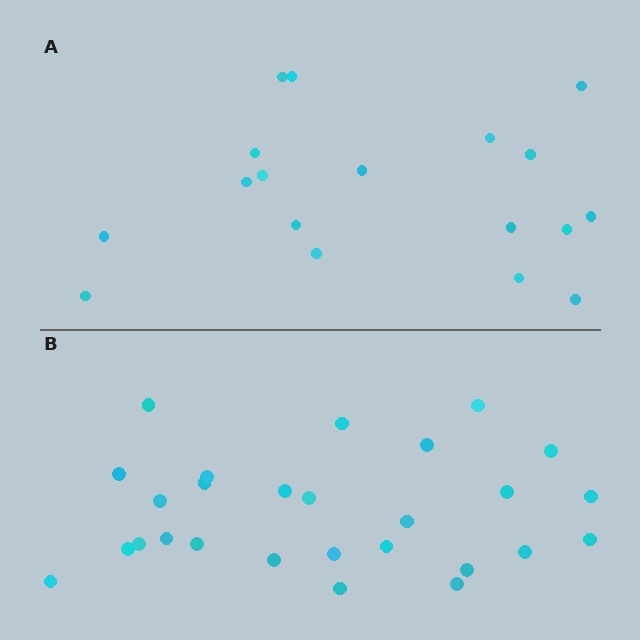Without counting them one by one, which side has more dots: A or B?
Region B (the bottom region) has more dots.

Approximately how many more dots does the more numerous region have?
Region B has roughly 8 or so more dots than region A.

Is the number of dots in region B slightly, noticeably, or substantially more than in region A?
Region B has substantially more. The ratio is roughly 1.5 to 1.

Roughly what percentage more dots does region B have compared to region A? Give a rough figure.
About 50% more.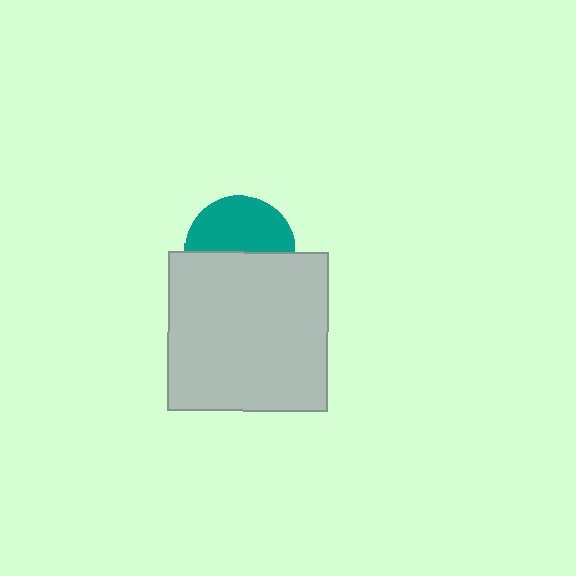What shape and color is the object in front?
The object in front is a light gray square.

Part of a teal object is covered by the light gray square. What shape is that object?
It is a circle.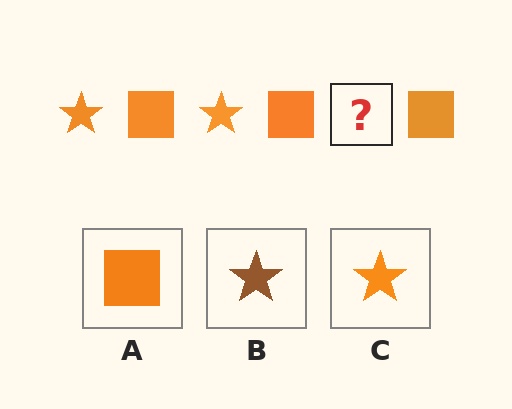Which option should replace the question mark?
Option C.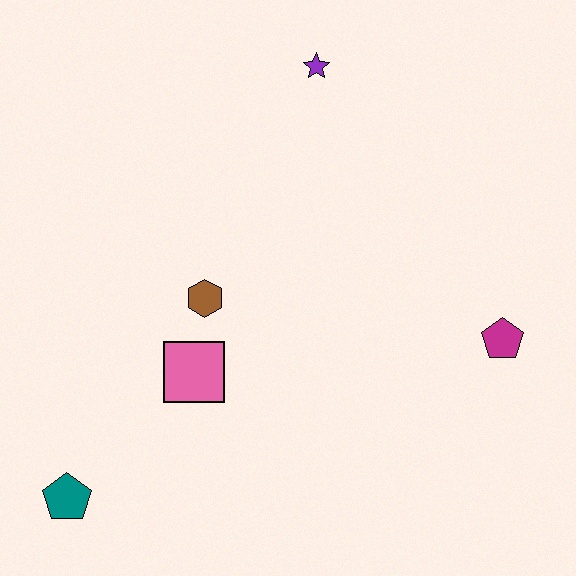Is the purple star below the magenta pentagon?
No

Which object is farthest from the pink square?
The purple star is farthest from the pink square.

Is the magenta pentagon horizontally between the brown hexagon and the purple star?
No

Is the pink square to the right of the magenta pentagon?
No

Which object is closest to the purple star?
The brown hexagon is closest to the purple star.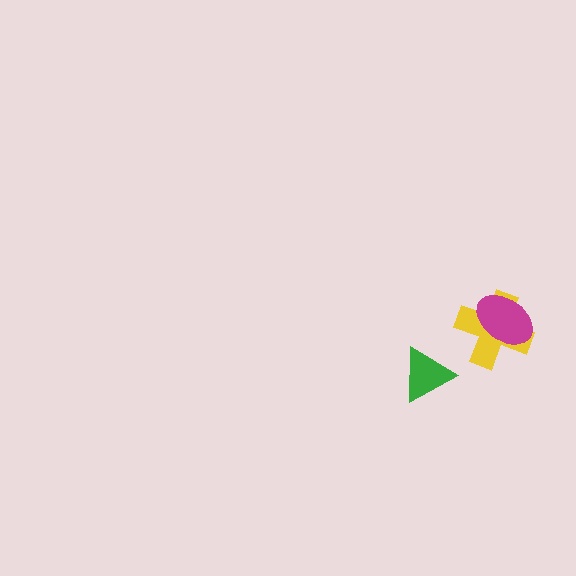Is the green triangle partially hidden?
No, no other shape covers it.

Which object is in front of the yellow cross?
The magenta ellipse is in front of the yellow cross.